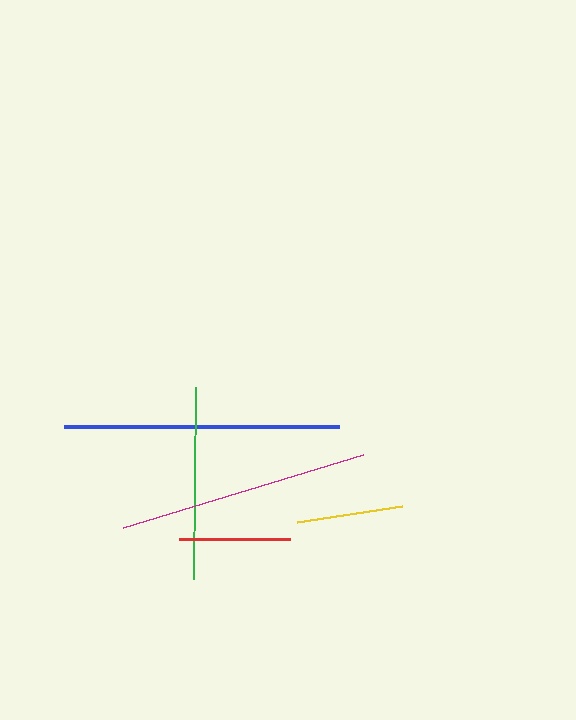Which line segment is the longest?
The blue line is the longest at approximately 275 pixels.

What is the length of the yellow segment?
The yellow segment is approximately 107 pixels long.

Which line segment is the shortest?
The yellow line is the shortest at approximately 107 pixels.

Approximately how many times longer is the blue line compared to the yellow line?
The blue line is approximately 2.6 times the length of the yellow line.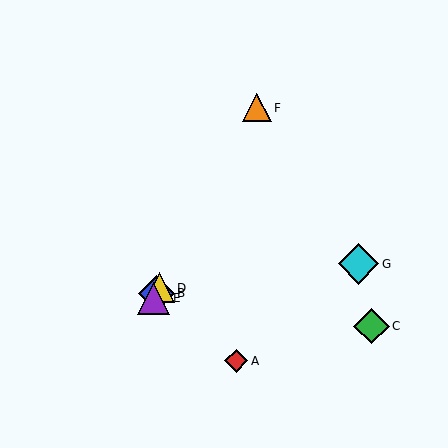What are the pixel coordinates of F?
Object F is at (257, 108).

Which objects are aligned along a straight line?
Objects B, D, E, F are aligned along a straight line.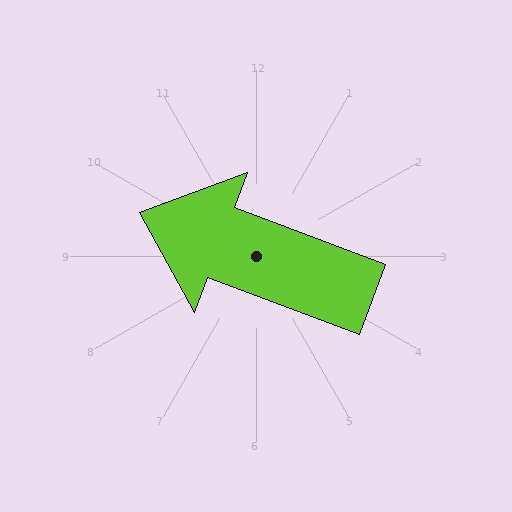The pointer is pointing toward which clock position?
Roughly 10 o'clock.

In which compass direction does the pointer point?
West.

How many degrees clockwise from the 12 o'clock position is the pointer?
Approximately 290 degrees.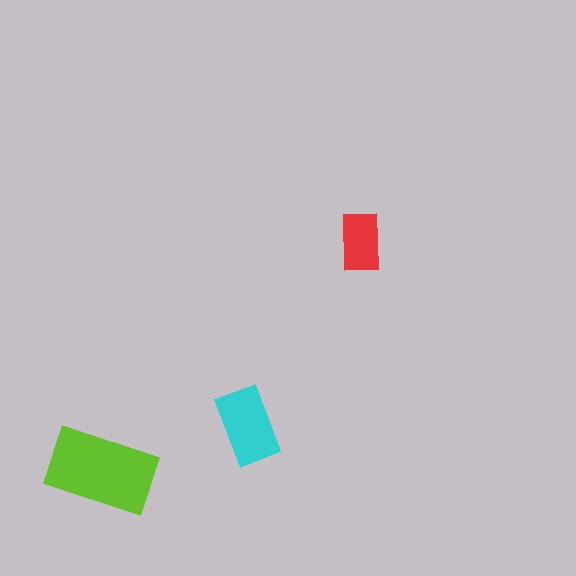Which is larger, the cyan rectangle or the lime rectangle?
The lime one.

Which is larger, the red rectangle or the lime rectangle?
The lime one.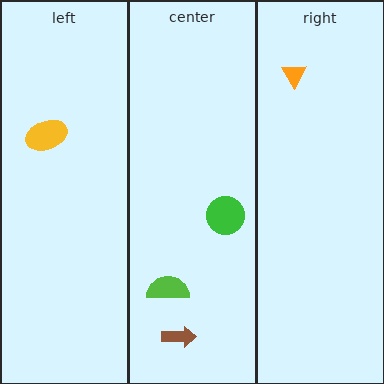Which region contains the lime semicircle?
The center region.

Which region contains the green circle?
The center region.